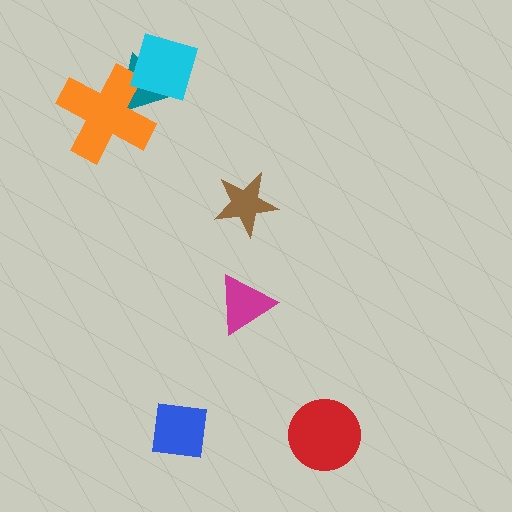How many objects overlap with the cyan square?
1 object overlaps with the cyan square.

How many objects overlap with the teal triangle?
2 objects overlap with the teal triangle.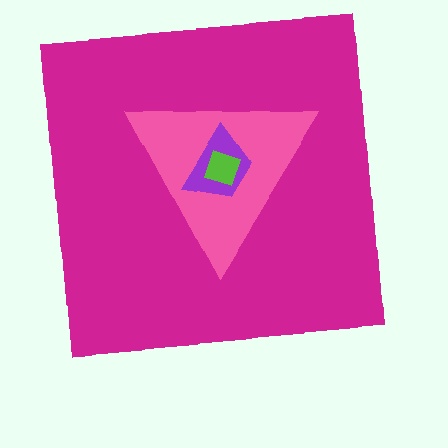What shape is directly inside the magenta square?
The pink triangle.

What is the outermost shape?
The magenta square.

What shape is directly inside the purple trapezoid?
The lime diamond.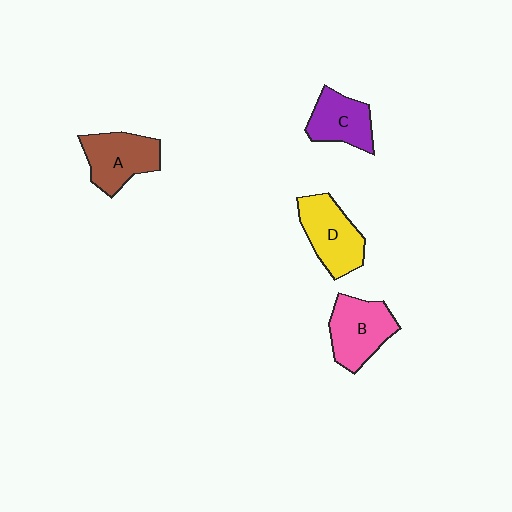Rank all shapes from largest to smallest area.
From largest to smallest: B (pink), D (yellow), A (brown), C (purple).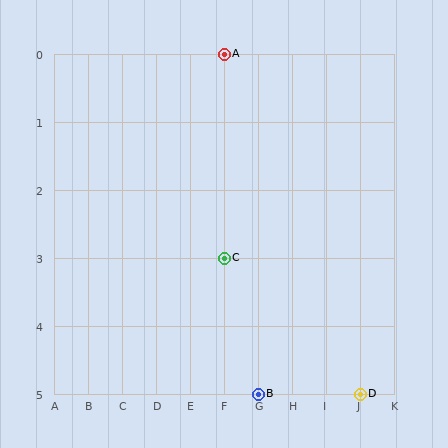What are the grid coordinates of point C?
Point C is at grid coordinates (F, 3).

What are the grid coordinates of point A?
Point A is at grid coordinates (F, 0).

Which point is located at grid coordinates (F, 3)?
Point C is at (F, 3).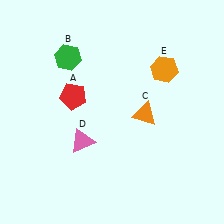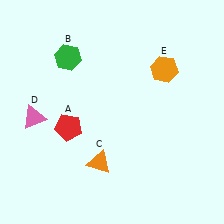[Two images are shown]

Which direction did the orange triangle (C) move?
The orange triangle (C) moved down.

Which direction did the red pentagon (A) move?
The red pentagon (A) moved down.